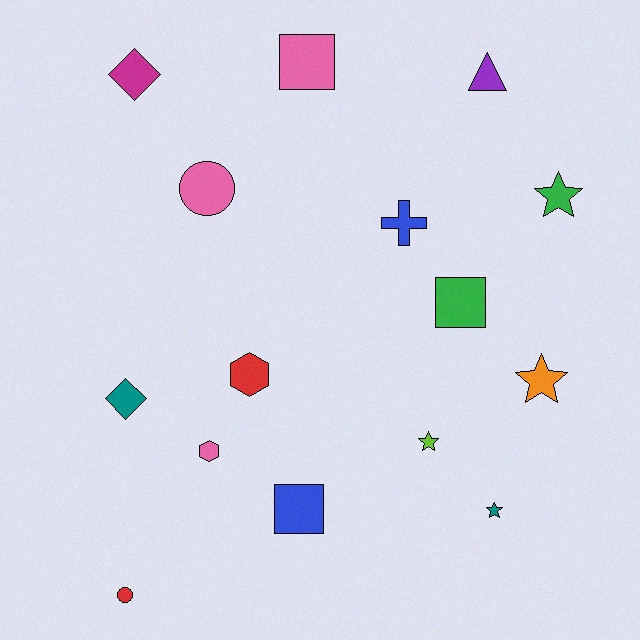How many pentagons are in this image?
There are no pentagons.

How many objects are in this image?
There are 15 objects.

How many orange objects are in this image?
There is 1 orange object.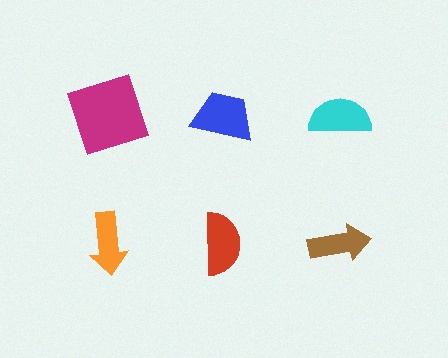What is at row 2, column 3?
A brown arrow.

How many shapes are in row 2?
3 shapes.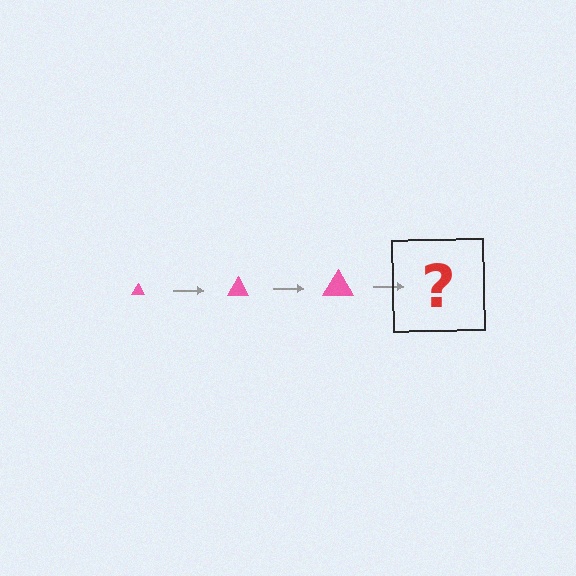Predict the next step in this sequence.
The next step is a pink triangle, larger than the previous one.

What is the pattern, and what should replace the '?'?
The pattern is that the triangle gets progressively larger each step. The '?' should be a pink triangle, larger than the previous one.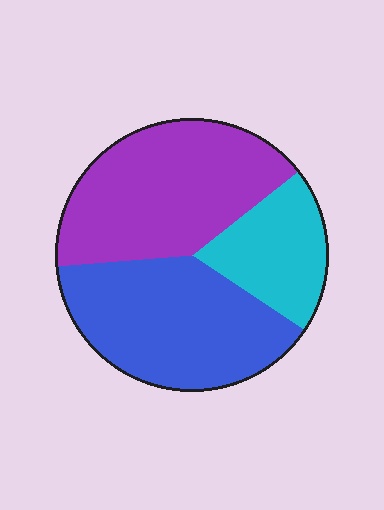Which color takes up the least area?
Cyan, at roughly 20%.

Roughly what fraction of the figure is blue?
Blue covers 39% of the figure.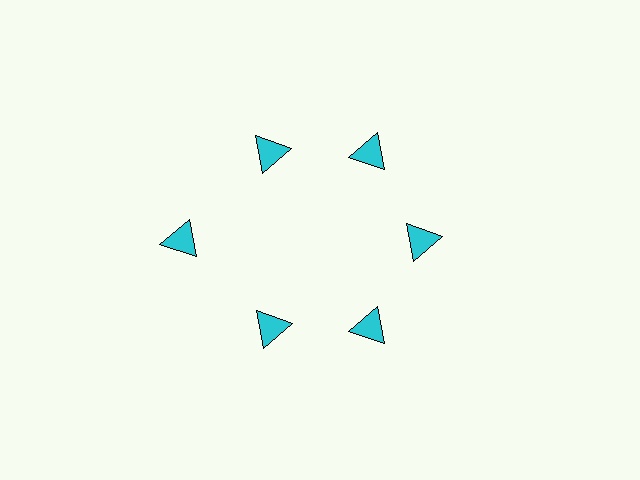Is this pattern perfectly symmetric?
No. The 6 cyan triangles are arranged in a ring, but one element near the 9 o'clock position is pushed outward from the center, breaking the 6-fold rotational symmetry.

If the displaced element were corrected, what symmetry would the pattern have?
It would have 6-fold rotational symmetry — the pattern would map onto itself every 60 degrees.